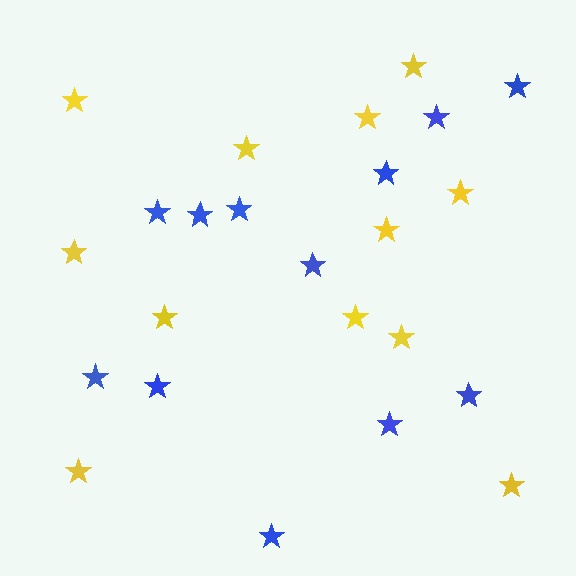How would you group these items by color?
There are 2 groups: one group of yellow stars (12) and one group of blue stars (12).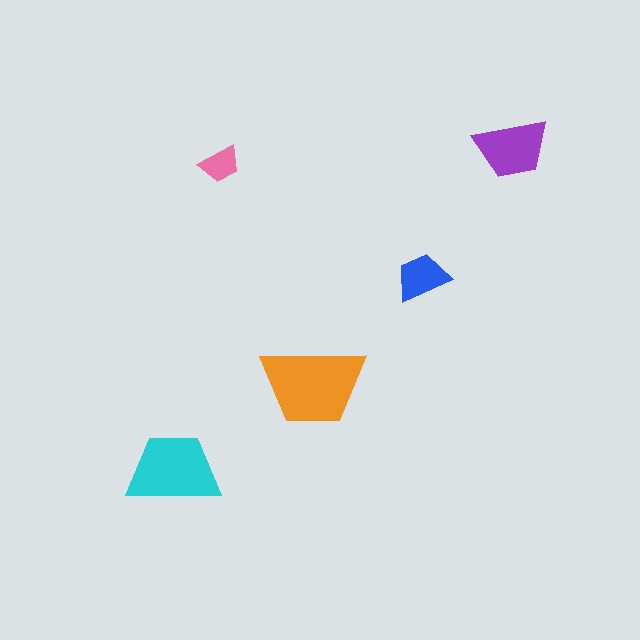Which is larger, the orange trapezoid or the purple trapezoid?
The orange one.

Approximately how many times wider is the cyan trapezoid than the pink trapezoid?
About 2.5 times wider.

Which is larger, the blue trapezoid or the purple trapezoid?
The purple one.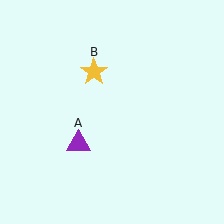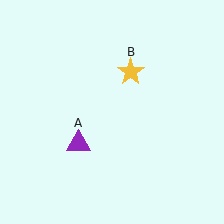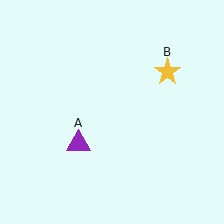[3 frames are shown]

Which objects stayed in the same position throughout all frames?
Purple triangle (object A) remained stationary.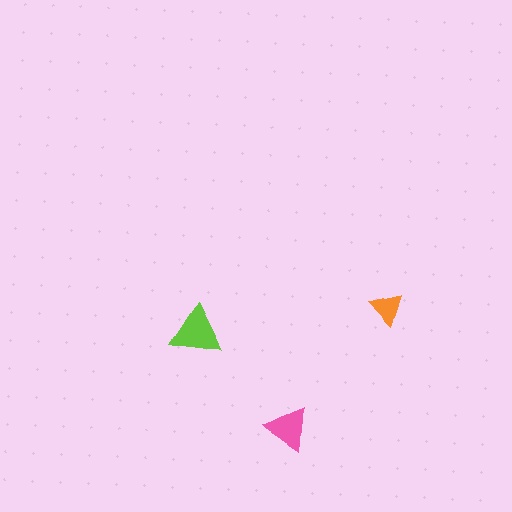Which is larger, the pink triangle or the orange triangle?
The pink one.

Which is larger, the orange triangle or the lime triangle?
The lime one.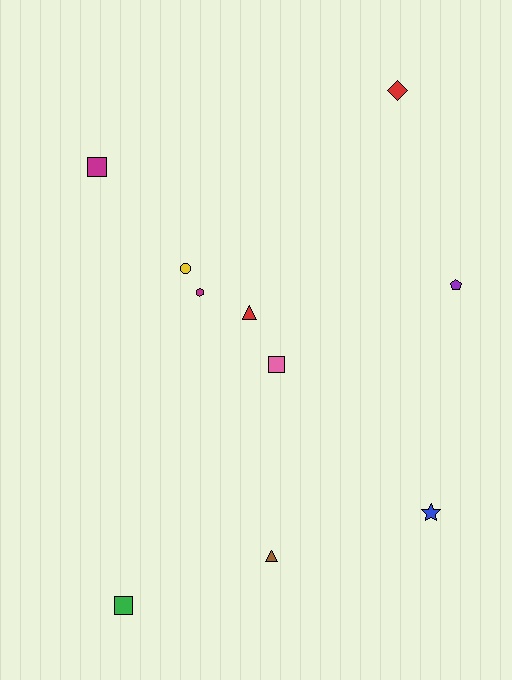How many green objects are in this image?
There is 1 green object.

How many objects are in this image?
There are 10 objects.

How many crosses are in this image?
There are no crosses.